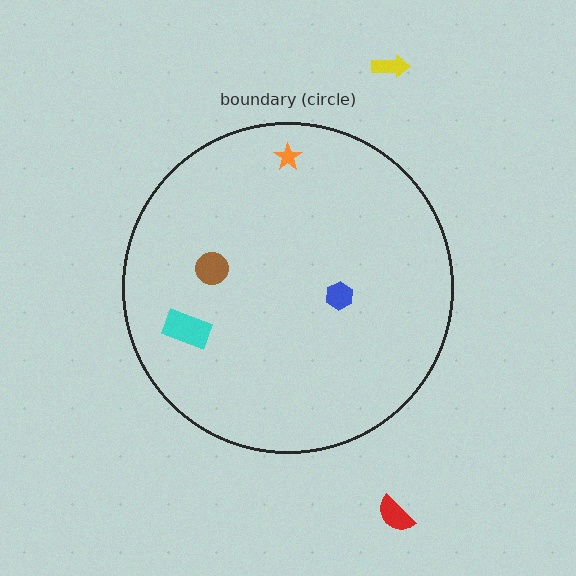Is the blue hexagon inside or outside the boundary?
Inside.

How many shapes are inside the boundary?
4 inside, 2 outside.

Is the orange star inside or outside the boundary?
Inside.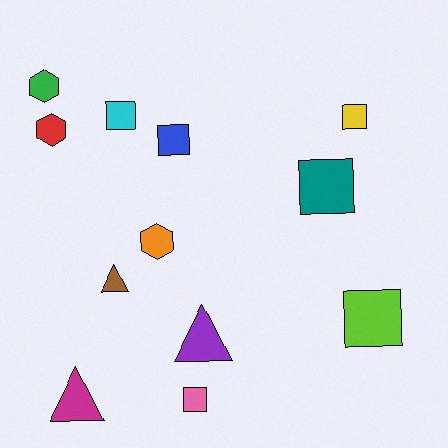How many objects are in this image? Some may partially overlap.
There are 12 objects.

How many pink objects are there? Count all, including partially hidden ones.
There is 1 pink object.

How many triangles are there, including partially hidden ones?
There are 3 triangles.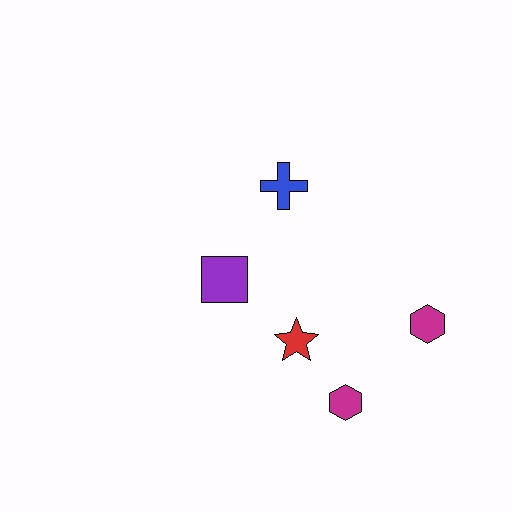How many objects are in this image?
There are 5 objects.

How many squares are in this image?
There is 1 square.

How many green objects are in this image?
There are no green objects.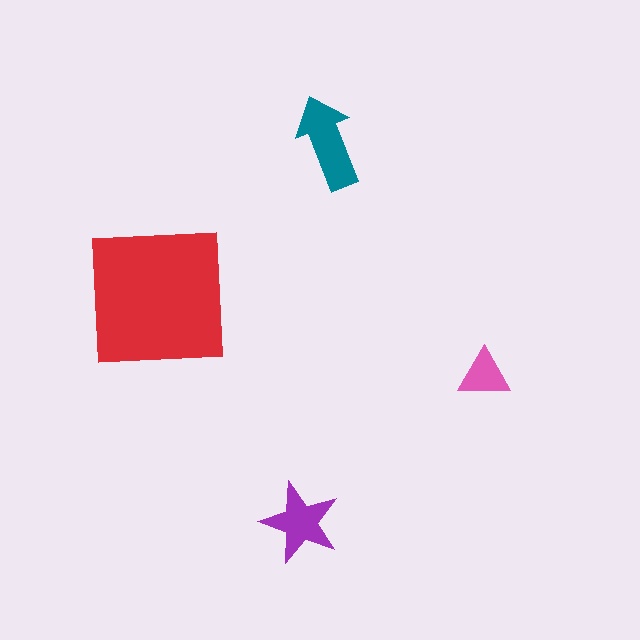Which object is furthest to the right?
The pink triangle is rightmost.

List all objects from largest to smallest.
The red square, the teal arrow, the purple star, the pink triangle.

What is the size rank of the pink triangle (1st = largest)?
4th.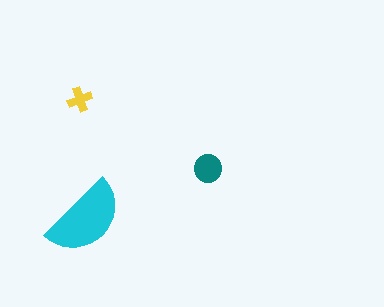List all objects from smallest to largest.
The yellow cross, the teal circle, the cyan semicircle.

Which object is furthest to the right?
The teal circle is rightmost.